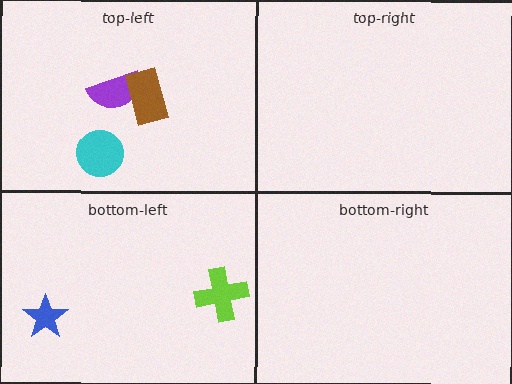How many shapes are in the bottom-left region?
2.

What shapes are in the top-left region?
The cyan circle, the purple semicircle, the brown rectangle.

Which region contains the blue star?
The bottom-left region.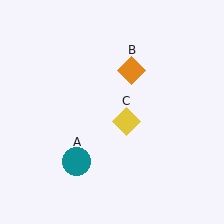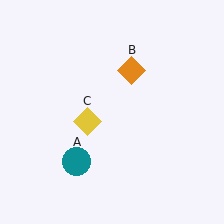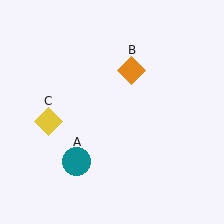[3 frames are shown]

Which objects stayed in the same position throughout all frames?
Teal circle (object A) and orange diamond (object B) remained stationary.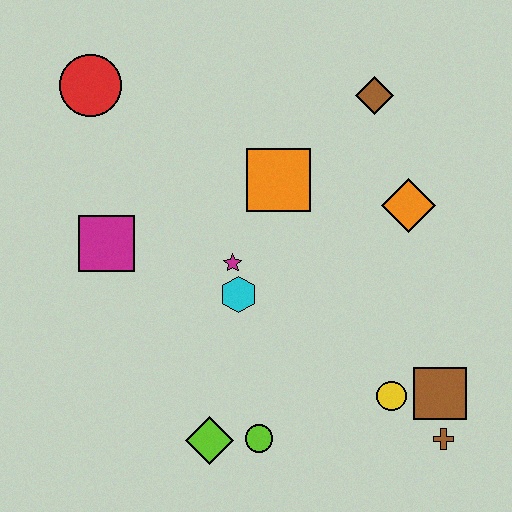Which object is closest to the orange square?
The magenta star is closest to the orange square.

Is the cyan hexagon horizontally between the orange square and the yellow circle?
No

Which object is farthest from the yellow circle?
The red circle is farthest from the yellow circle.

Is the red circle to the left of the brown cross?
Yes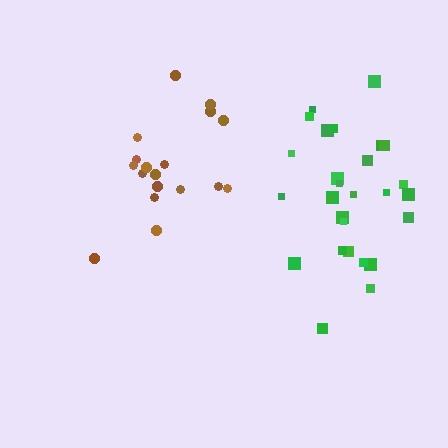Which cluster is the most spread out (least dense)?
Green.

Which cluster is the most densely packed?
Brown.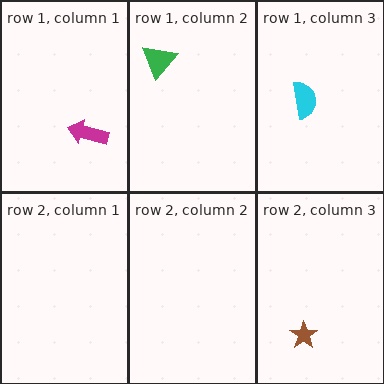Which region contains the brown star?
The row 2, column 3 region.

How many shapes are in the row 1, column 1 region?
1.